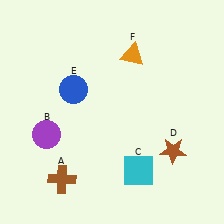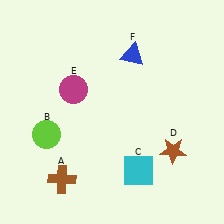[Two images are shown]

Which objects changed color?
B changed from purple to lime. E changed from blue to magenta. F changed from orange to blue.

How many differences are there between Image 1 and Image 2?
There are 3 differences between the two images.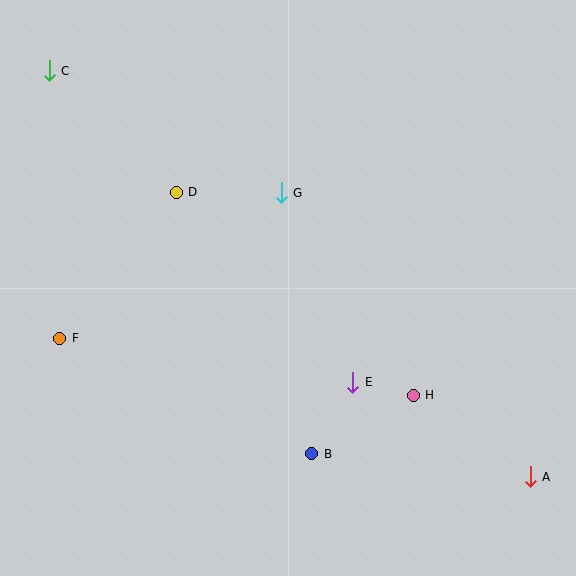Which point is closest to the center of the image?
Point G at (281, 193) is closest to the center.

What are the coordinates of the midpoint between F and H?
The midpoint between F and H is at (236, 367).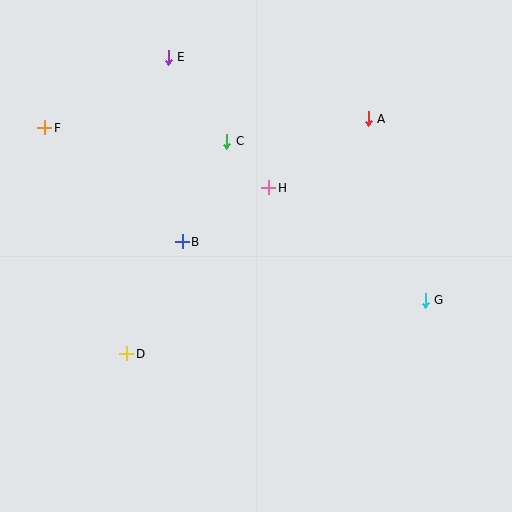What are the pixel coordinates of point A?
Point A is at (368, 119).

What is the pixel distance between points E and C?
The distance between E and C is 102 pixels.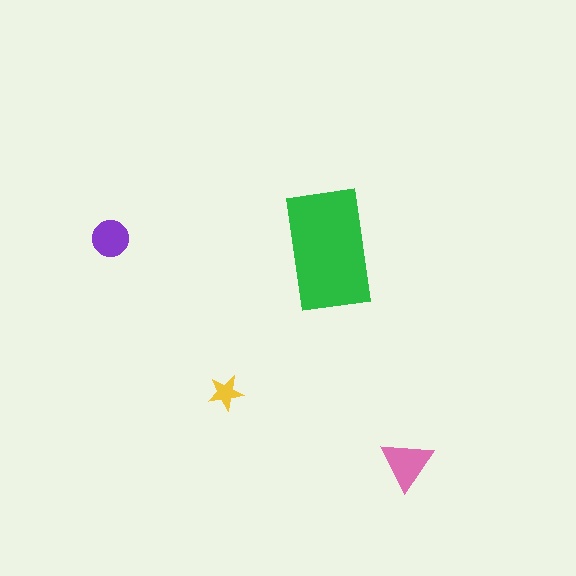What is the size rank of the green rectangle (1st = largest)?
1st.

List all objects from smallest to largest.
The yellow star, the purple circle, the pink triangle, the green rectangle.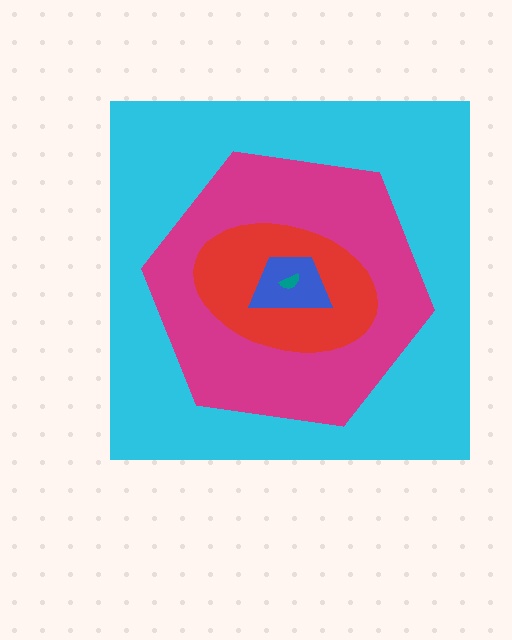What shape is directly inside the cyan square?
The magenta hexagon.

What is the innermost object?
The teal semicircle.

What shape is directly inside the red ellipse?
The blue trapezoid.